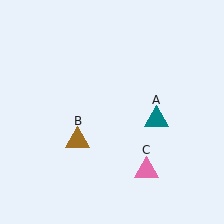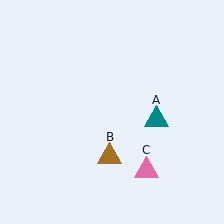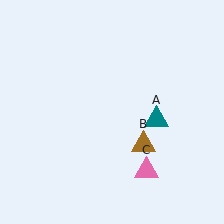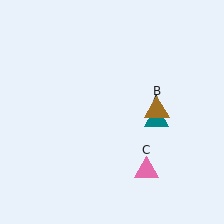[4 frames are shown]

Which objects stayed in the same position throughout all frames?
Teal triangle (object A) and pink triangle (object C) remained stationary.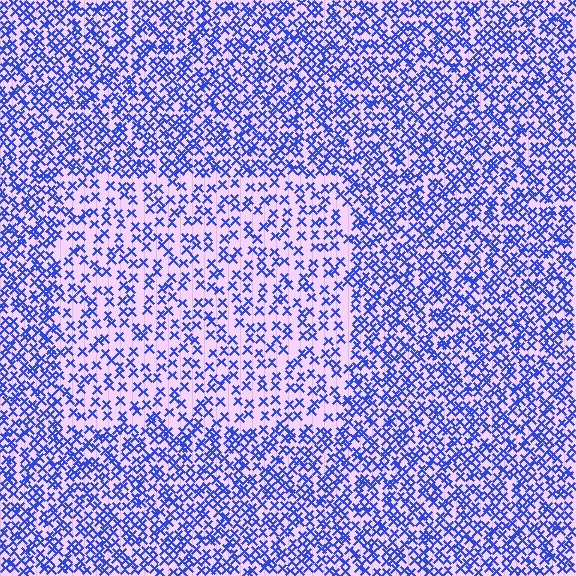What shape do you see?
I see a rectangle.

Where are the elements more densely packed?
The elements are more densely packed outside the rectangle boundary.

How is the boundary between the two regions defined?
The boundary is defined by a change in element density (approximately 1.9x ratio). All elements are the same color, size, and shape.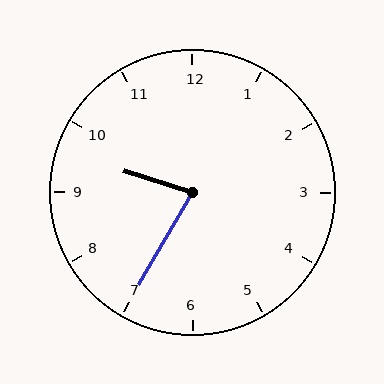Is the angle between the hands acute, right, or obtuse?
It is acute.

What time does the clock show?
9:35.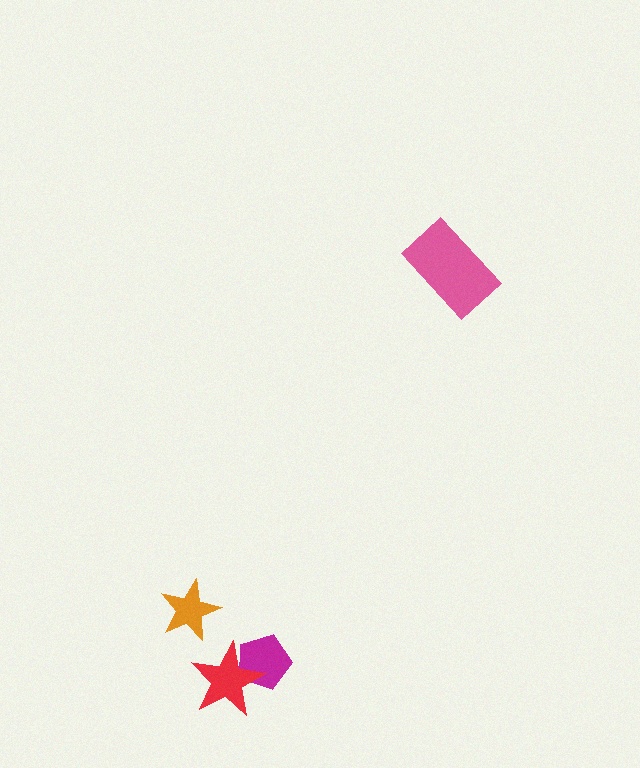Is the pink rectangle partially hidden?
No, no other shape covers it.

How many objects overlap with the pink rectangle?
0 objects overlap with the pink rectangle.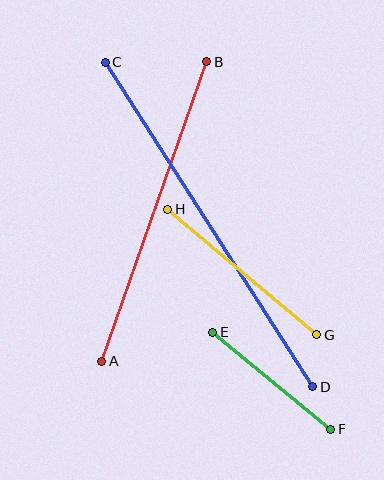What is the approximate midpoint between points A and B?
The midpoint is at approximately (154, 212) pixels.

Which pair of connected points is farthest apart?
Points C and D are farthest apart.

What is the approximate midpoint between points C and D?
The midpoint is at approximately (209, 225) pixels.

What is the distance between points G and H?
The distance is approximately 195 pixels.